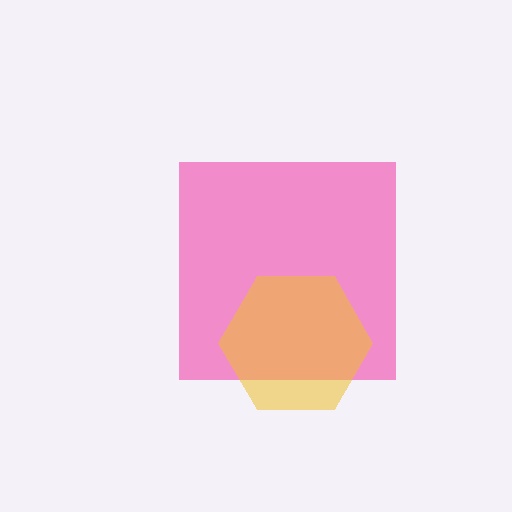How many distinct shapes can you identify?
There are 2 distinct shapes: a pink square, a yellow hexagon.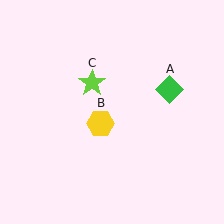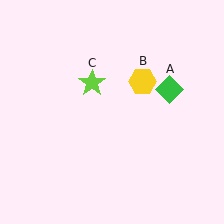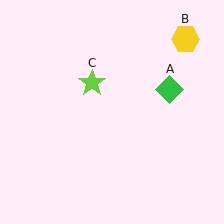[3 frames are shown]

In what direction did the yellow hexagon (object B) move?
The yellow hexagon (object B) moved up and to the right.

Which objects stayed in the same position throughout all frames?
Green diamond (object A) and lime star (object C) remained stationary.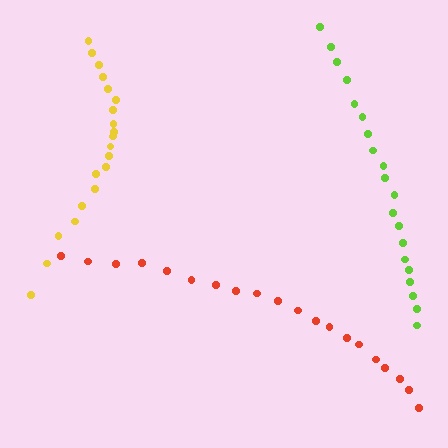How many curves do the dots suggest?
There are 3 distinct paths.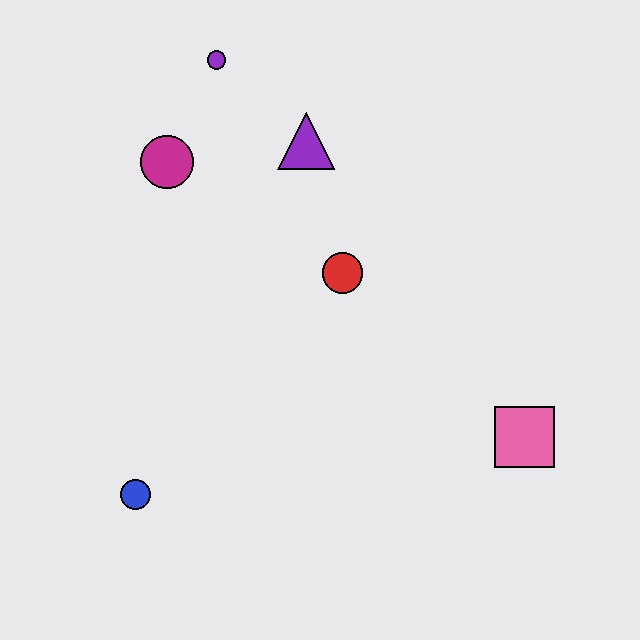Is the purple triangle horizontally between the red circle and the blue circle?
Yes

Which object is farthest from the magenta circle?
The pink square is farthest from the magenta circle.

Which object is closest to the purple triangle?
The purple circle is closest to the purple triangle.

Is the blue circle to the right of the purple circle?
No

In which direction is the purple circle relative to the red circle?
The purple circle is above the red circle.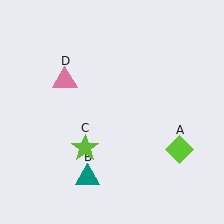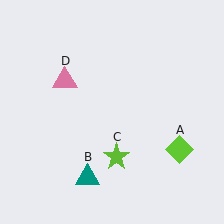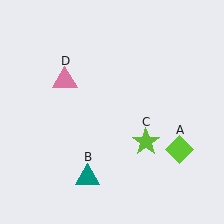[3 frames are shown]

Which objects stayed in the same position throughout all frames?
Lime diamond (object A) and teal triangle (object B) and pink triangle (object D) remained stationary.